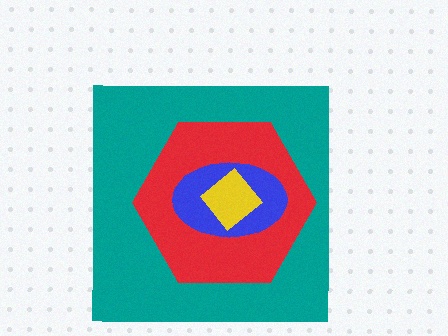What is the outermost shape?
The teal square.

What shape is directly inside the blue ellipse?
The yellow diamond.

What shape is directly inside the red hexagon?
The blue ellipse.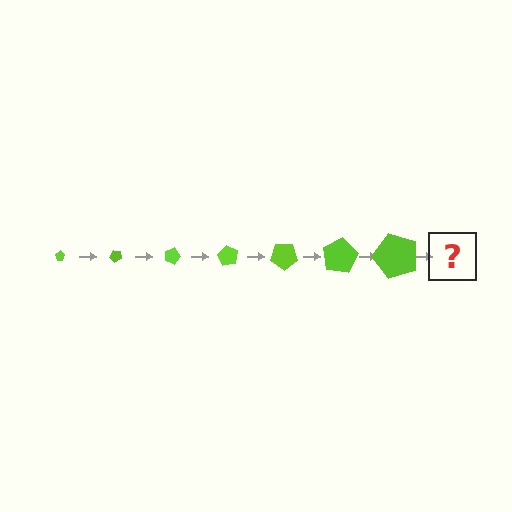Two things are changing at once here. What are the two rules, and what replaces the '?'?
The two rules are that the pentagon grows larger each step and it rotates 45 degrees each step. The '?' should be a pentagon, larger than the previous one and rotated 315 degrees from the start.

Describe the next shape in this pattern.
It should be a pentagon, larger than the previous one and rotated 315 degrees from the start.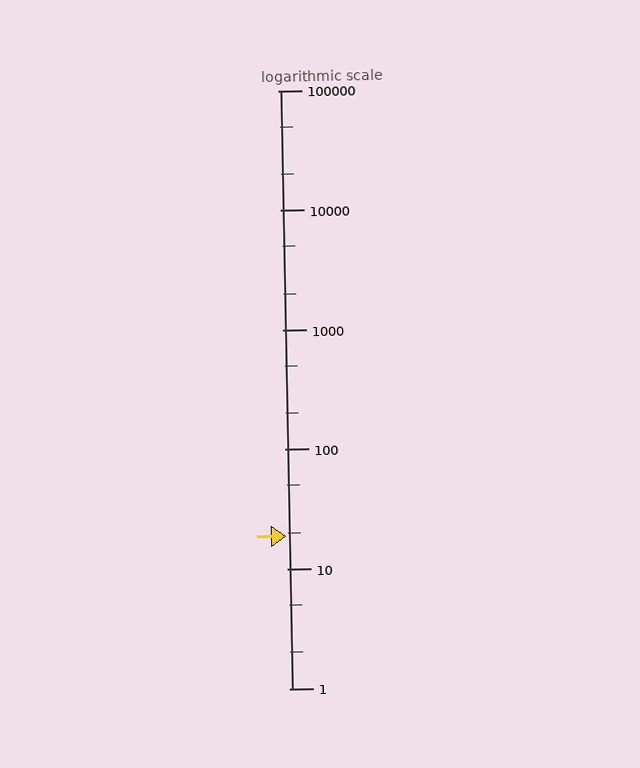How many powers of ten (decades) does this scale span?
The scale spans 5 decades, from 1 to 100000.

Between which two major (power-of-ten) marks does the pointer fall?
The pointer is between 10 and 100.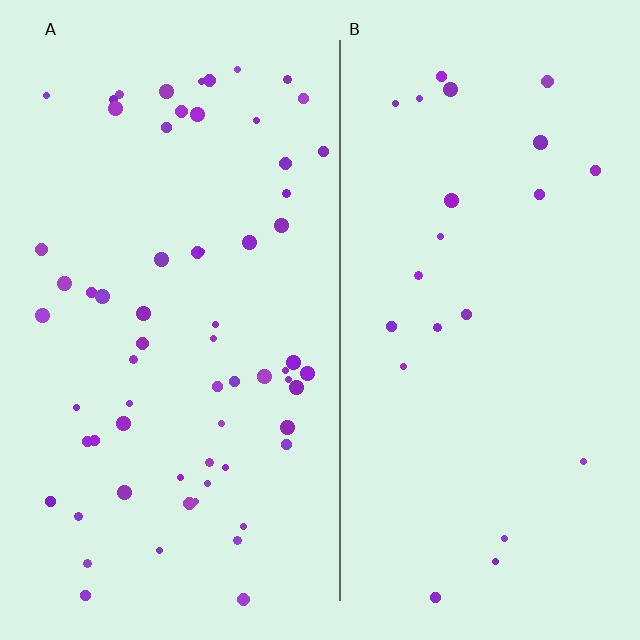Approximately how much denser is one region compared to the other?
Approximately 2.7× — region A over region B.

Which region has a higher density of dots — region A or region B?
A (the left).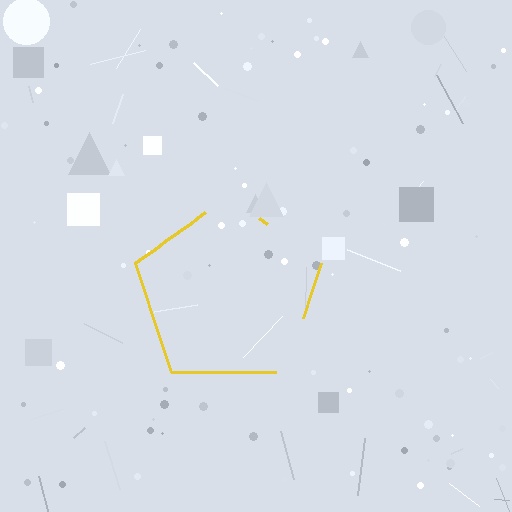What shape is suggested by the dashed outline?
The dashed outline suggests a pentagon.